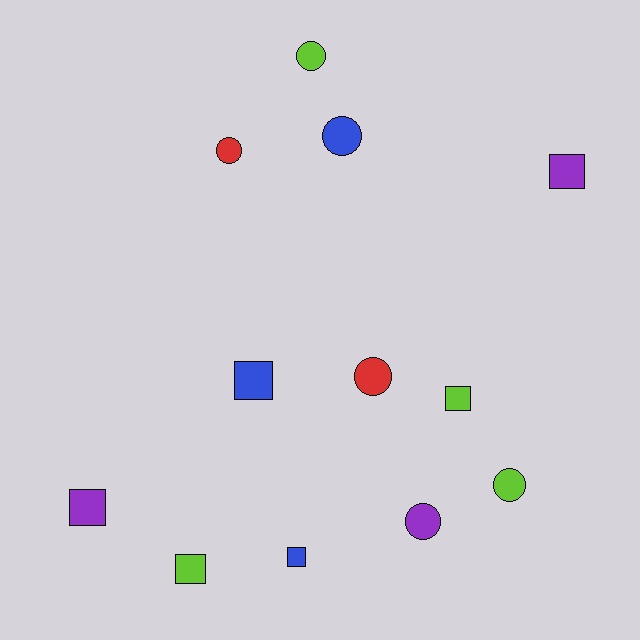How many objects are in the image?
There are 12 objects.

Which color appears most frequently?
Lime, with 4 objects.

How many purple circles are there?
There is 1 purple circle.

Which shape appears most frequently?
Square, with 6 objects.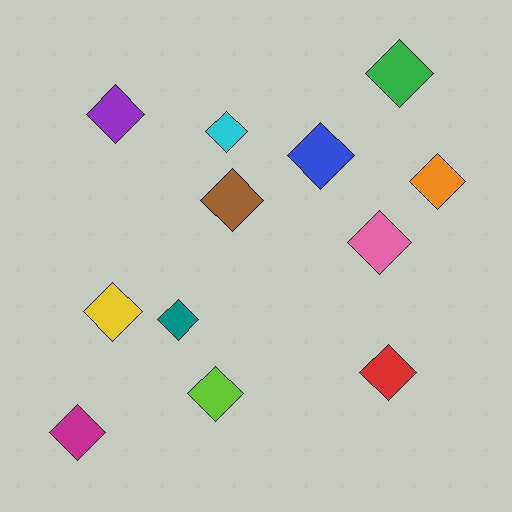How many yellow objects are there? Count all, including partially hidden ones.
There is 1 yellow object.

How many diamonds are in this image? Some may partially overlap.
There are 12 diamonds.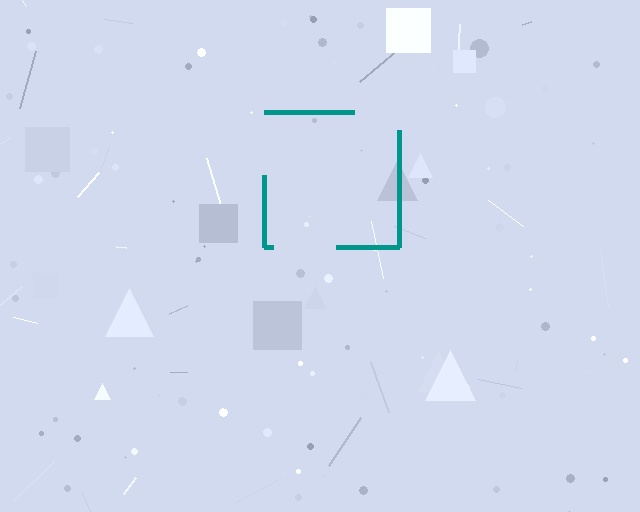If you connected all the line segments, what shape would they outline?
They would outline a square.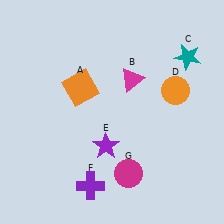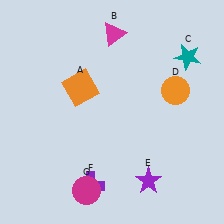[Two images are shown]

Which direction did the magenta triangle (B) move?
The magenta triangle (B) moved up.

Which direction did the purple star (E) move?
The purple star (E) moved right.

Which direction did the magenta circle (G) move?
The magenta circle (G) moved left.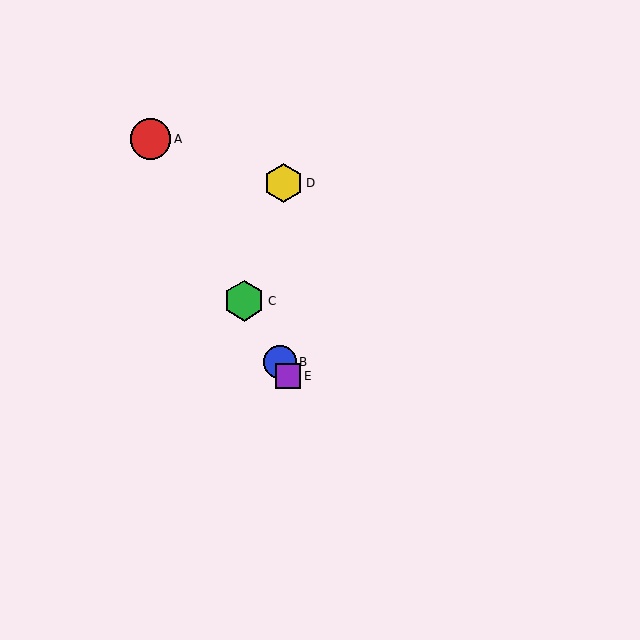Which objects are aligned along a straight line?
Objects A, B, C, E are aligned along a straight line.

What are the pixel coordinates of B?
Object B is at (280, 362).